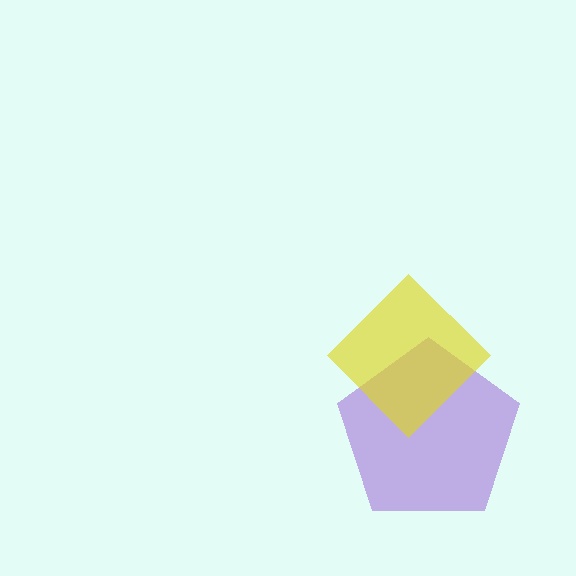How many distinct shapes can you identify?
There are 2 distinct shapes: a purple pentagon, a yellow diamond.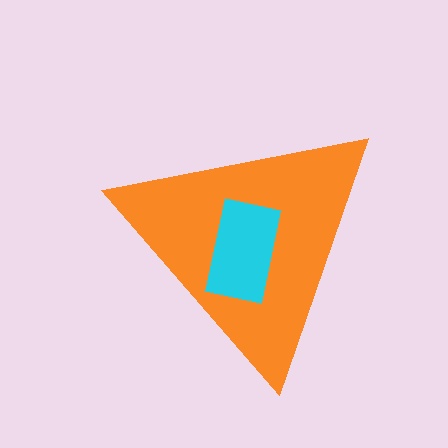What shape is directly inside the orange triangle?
The cyan rectangle.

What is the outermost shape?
The orange triangle.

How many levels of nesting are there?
2.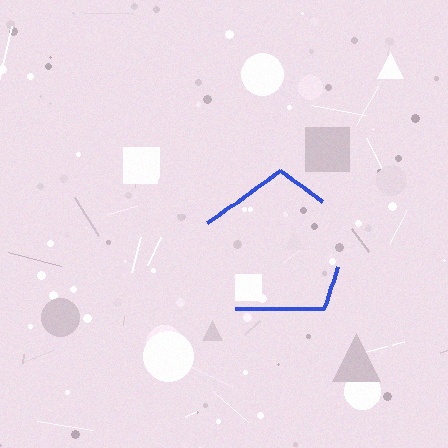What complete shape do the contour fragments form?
The contour fragments form a pentagon.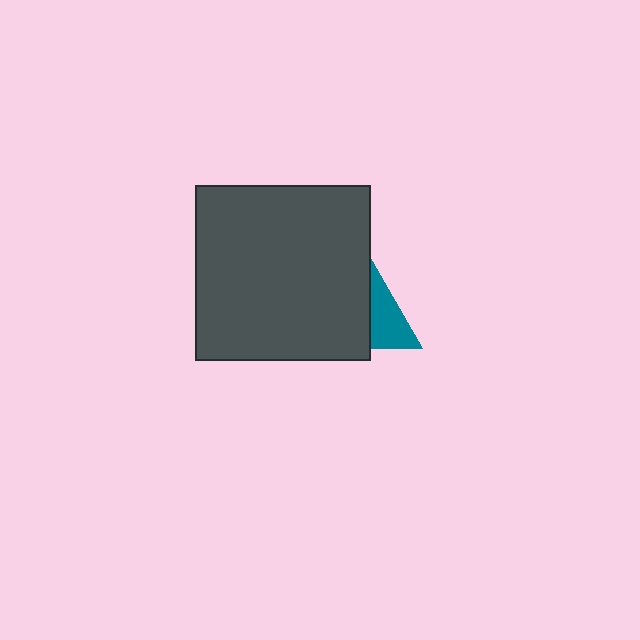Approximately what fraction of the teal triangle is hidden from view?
Roughly 65% of the teal triangle is hidden behind the dark gray square.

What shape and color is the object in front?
The object in front is a dark gray square.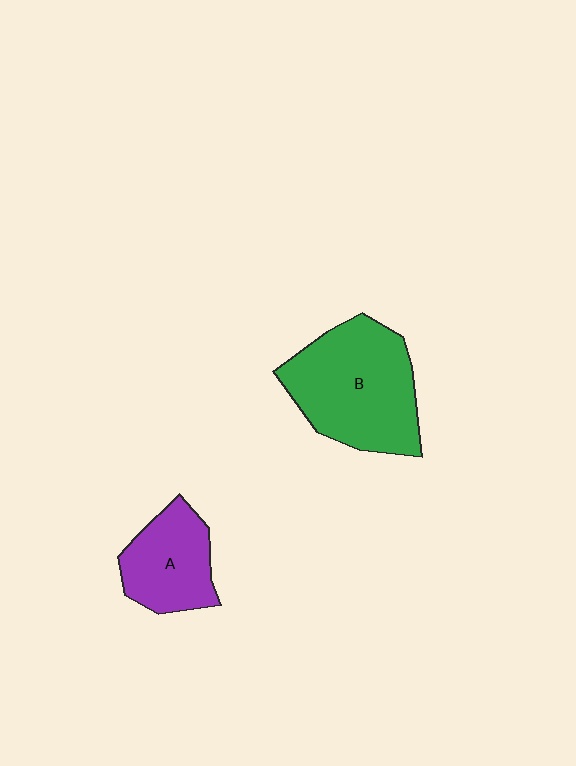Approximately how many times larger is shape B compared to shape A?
Approximately 1.7 times.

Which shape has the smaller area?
Shape A (purple).